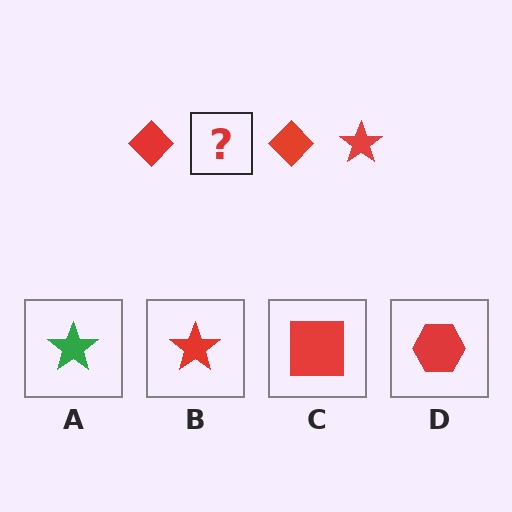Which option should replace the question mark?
Option B.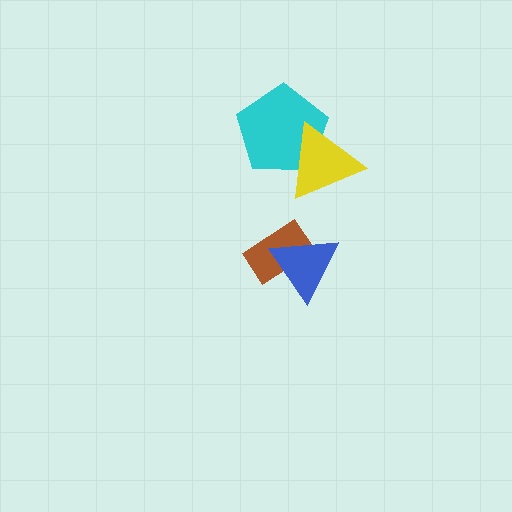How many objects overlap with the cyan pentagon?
1 object overlaps with the cyan pentagon.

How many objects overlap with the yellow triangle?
1 object overlaps with the yellow triangle.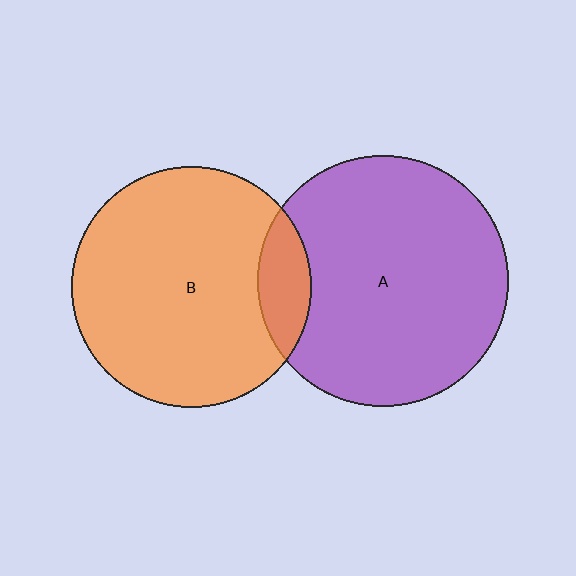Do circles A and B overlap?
Yes.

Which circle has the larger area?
Circle A (purple).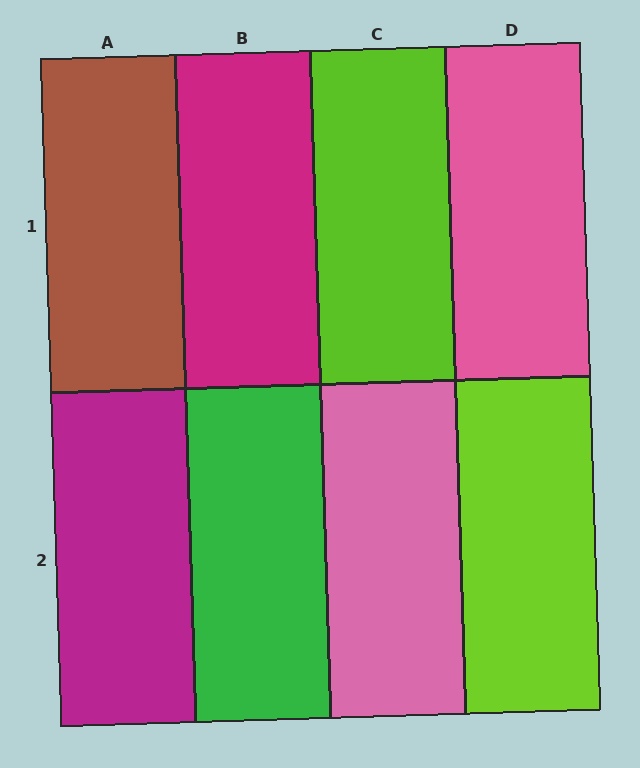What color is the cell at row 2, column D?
Lime.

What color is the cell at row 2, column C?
Pink.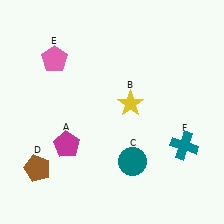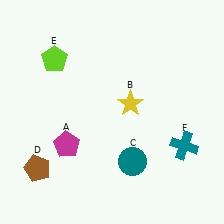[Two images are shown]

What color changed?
The pentagon (E) changed from pink in Image 1 to lime in Image 2.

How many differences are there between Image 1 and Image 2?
There is 1 difference between the two images.